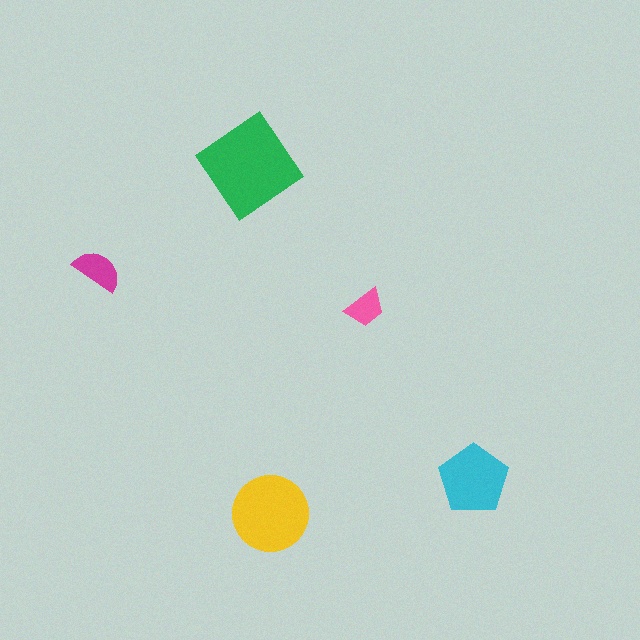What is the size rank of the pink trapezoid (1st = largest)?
5th.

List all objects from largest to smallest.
The green diamond, the yellow circle, the cyan pentagon, the magenta semicircle, the pink trapezoid.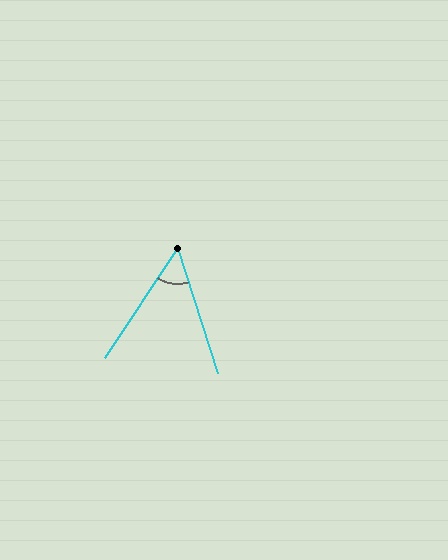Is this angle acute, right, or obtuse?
It is acute.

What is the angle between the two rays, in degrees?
Approximately 51 degrees.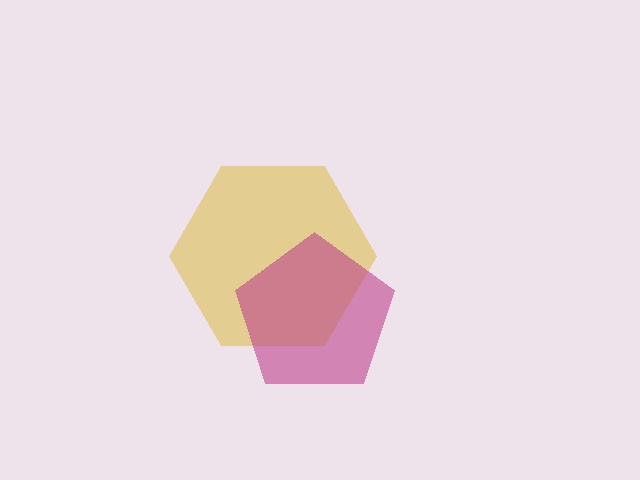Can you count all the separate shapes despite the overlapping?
Yes, there are 2 separate shapes.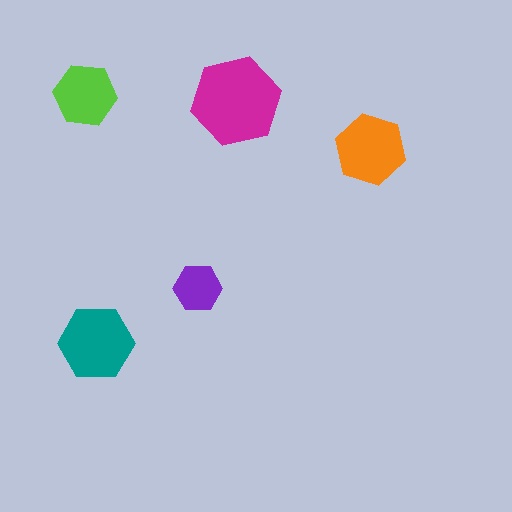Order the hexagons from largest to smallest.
the magenta one, the teal one, the orange one, the lime one, the purple one.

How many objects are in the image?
There are 5 objects in the image.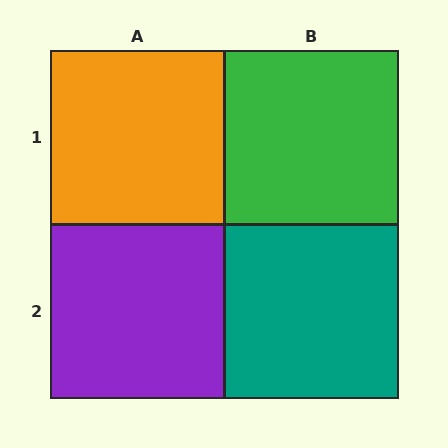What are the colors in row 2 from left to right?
Purple, teal.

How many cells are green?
1 cell is green.